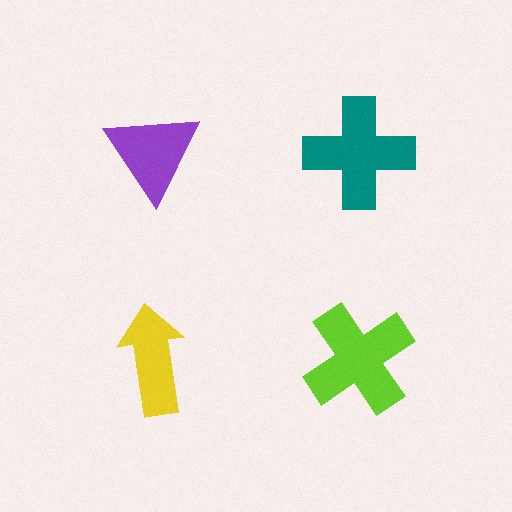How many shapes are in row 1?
2 shapes.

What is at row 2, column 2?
A lime cross.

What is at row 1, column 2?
A teal cross.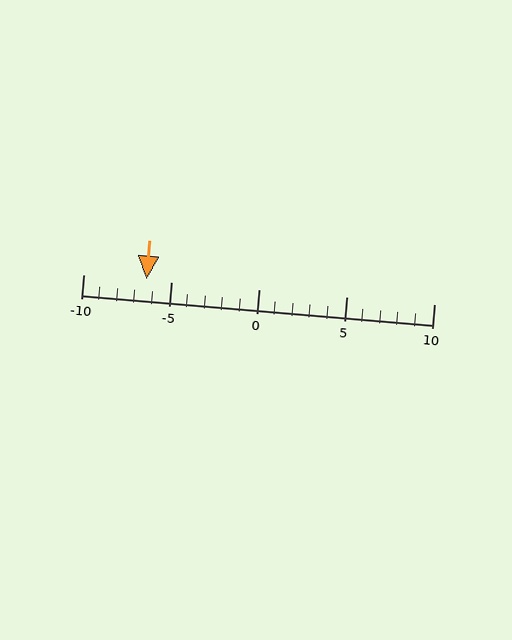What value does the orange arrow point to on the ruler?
The orange arrow points to approximately -6.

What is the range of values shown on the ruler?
The ruler shows values from -10 to 10.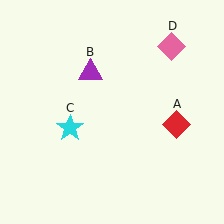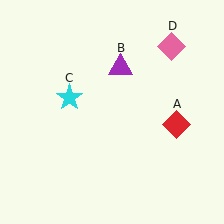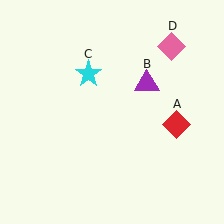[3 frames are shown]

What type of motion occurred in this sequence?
The purple triangle (object B), cyan star (object C) rotated clockwise around the center of the scene.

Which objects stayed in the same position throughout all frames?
Red diamond (object A) and pink diamond (object D) remained stationary.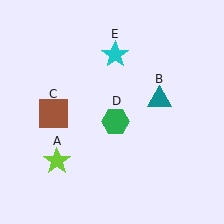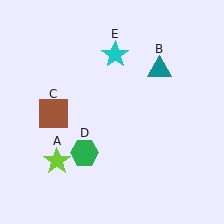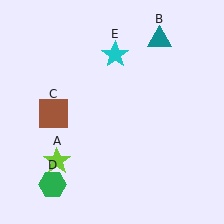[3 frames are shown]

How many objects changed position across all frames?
2 objects changed position: teal triangle (object B), green hexagon (object D).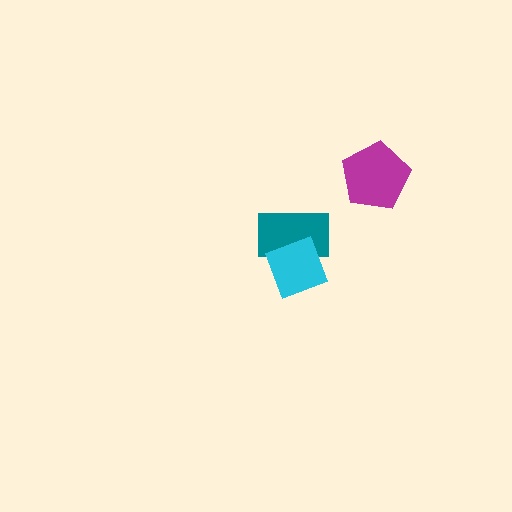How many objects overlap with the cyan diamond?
1 object overlaps with the cyan diamond.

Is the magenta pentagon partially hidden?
No, no other shape covers it.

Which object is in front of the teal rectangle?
The cyan diamond is in front of the teal rectangle.